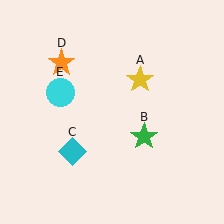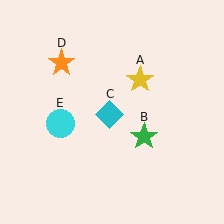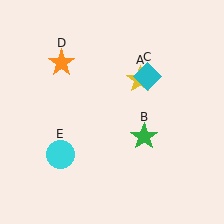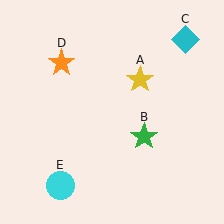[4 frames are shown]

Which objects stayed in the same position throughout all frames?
Yellow star (object A) and green star (object B) and orange star (object D) remained stationary.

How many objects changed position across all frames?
2 objects changed position: cyan diamond (object C), cyan circle (object E).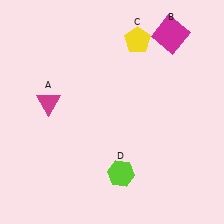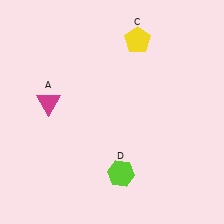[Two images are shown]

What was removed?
The magenta square (B) was removed in Image 2.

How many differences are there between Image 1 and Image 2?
There is 1 difference between the two images.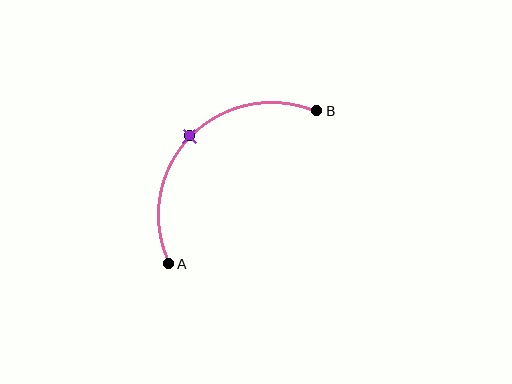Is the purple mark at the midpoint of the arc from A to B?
Yes. The purple mark lies on the arc at equal arc-length from both A and B — it is the arc midpoint.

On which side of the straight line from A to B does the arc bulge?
The arc bulges above and to the left of the straight line connecting A and B.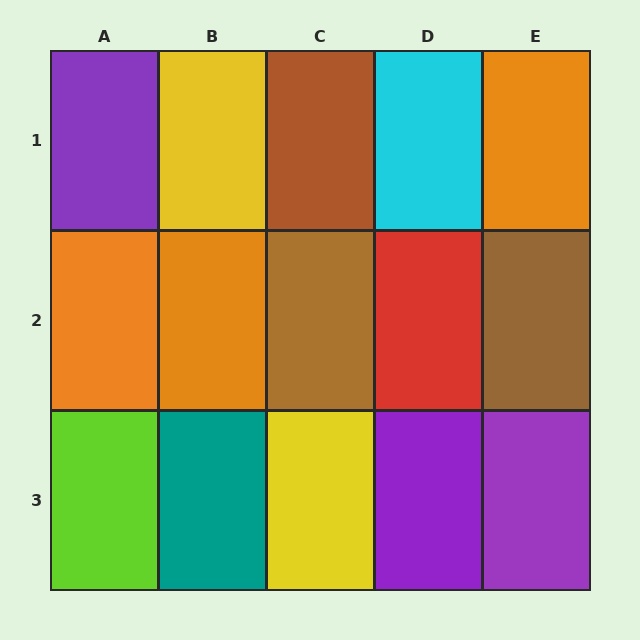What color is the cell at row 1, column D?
Cyan.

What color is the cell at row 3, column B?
Teal.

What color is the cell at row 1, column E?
Orange.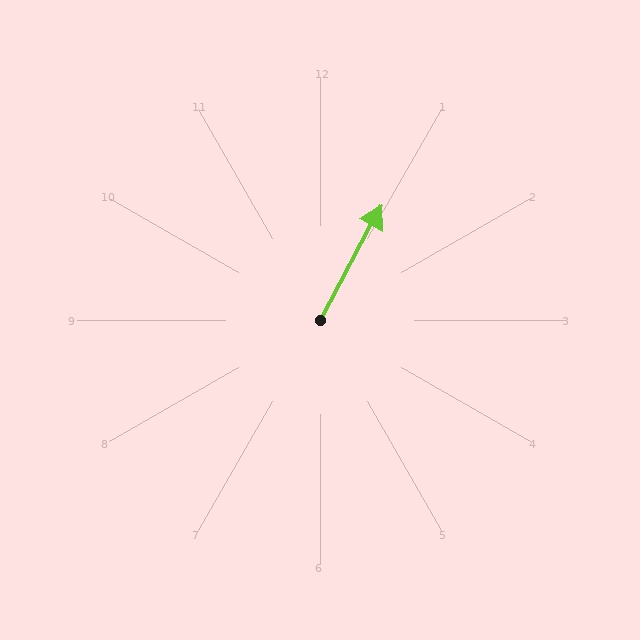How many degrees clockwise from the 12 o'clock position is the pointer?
Approximately 28 degrees.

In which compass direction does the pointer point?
Northeast.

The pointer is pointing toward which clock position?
Roughly 1 o'clock.